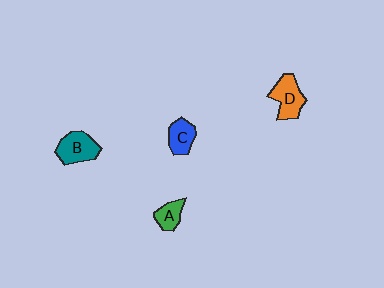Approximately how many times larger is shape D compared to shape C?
Approximately 1.3 times.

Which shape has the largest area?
Shape B (teal).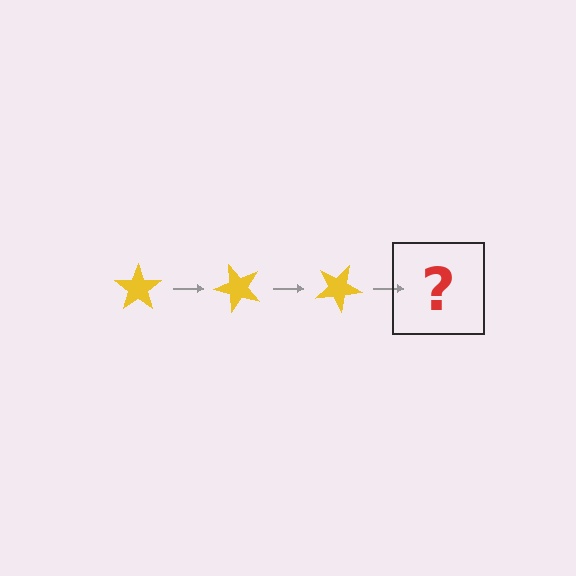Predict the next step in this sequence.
The next step is a yellow star rotated 150 degrees.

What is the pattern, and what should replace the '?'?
The pattern is that the star rotates 50 degrees each step. The '?' should be a yellow star rotated 150 degrees.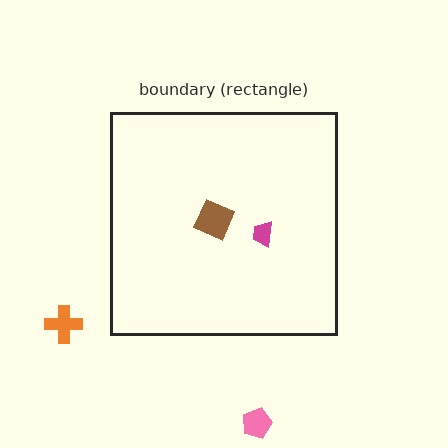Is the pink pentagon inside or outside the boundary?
Outside.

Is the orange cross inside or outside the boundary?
Outside.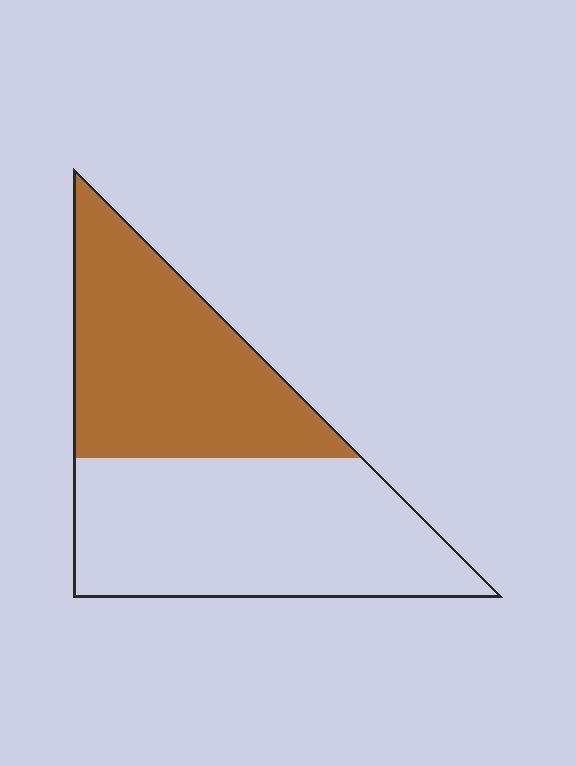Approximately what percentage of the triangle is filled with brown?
Approximately 45%.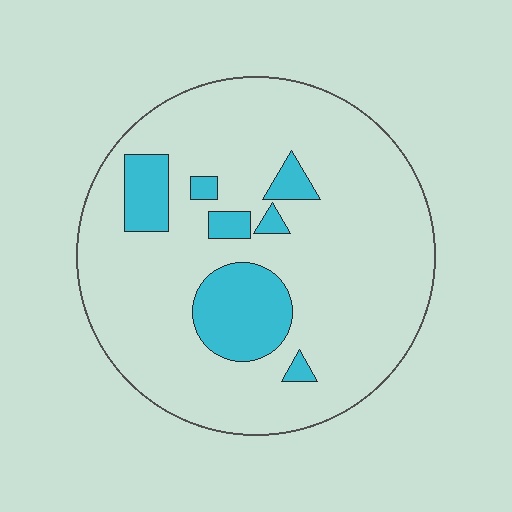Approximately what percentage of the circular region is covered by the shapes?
Approximately 15%.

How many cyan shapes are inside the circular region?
7.